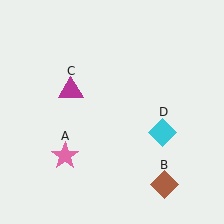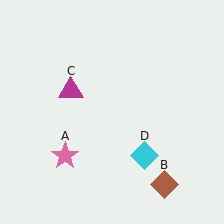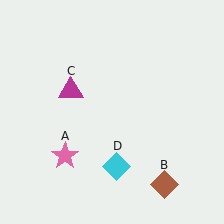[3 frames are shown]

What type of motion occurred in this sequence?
The cyan diamond (object D) rotated clockwise around the center of the scene.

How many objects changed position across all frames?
1 object changed position: cyan diamond (object D).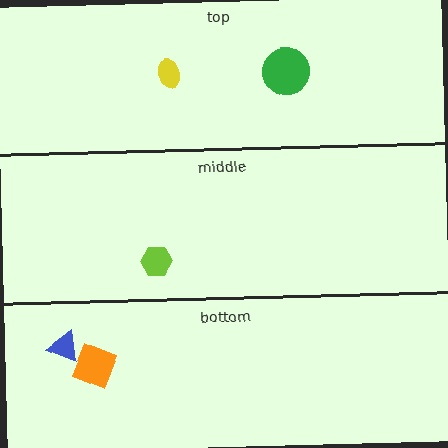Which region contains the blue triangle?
The bottom region.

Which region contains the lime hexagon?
The middle region.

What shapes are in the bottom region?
The orange diamond, the blue triangle.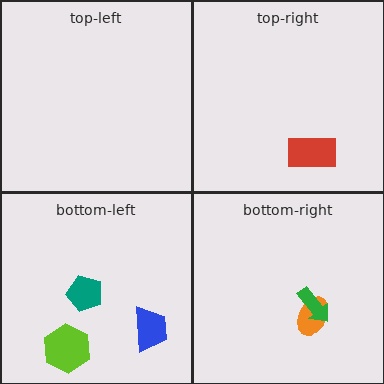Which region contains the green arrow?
The bottom-right region.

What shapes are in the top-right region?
The red rectangle.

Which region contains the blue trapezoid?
The bottom-left region.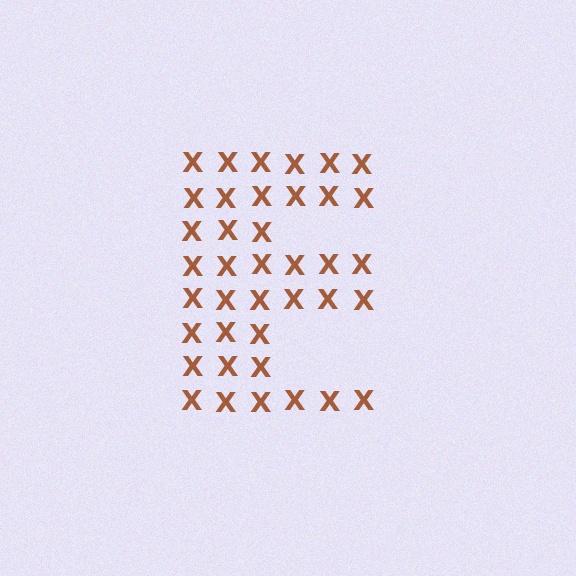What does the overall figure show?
The overall figure shows the letter E.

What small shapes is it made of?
It is made of small letter X's.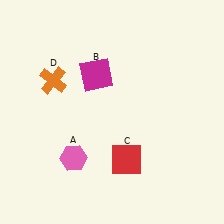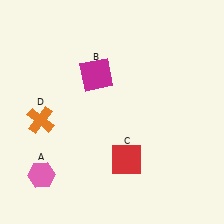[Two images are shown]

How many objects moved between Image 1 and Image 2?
2 objects moved between the two images.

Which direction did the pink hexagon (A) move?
The pink hexagon (A) moved left.